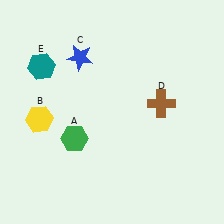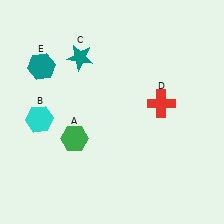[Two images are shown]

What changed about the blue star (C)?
In Image 1, C is blue. In Image 2, it changed to teal.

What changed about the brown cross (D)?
In Image 1, D is brown. In Image 2, it changed to red.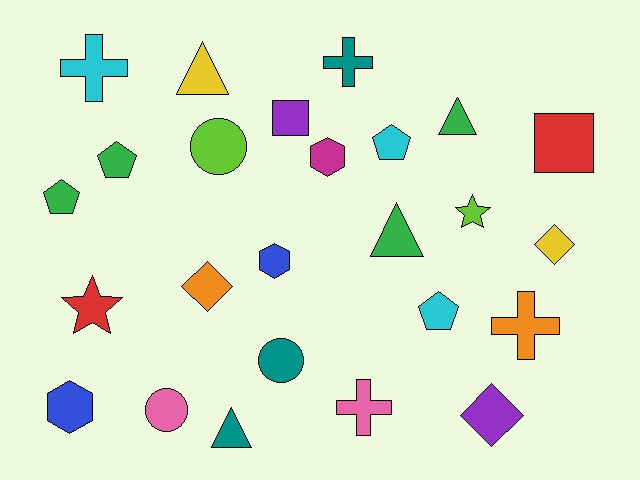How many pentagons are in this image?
There are 4 pentagons.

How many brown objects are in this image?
There are no brown objects.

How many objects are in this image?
There are 25 objects.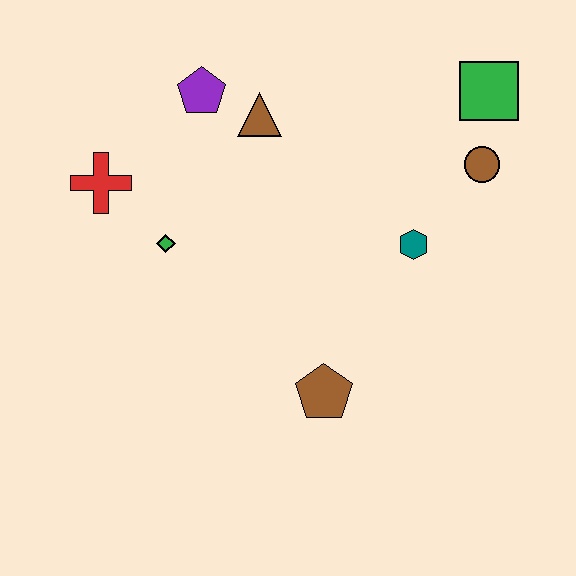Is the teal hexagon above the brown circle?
No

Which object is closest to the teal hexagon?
The brown circle is closest to the teal hexagon.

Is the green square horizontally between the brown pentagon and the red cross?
No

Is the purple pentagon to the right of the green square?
No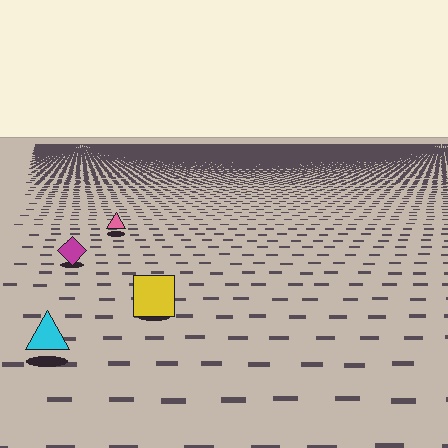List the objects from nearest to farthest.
From nearest to farthest: the cyan triangle, the yellow square, the magenta diamond, the pink triangle.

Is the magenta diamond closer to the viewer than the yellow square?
No. The yellow square is closer — you can tell from the texture gradient: the ground texture is coarser near it.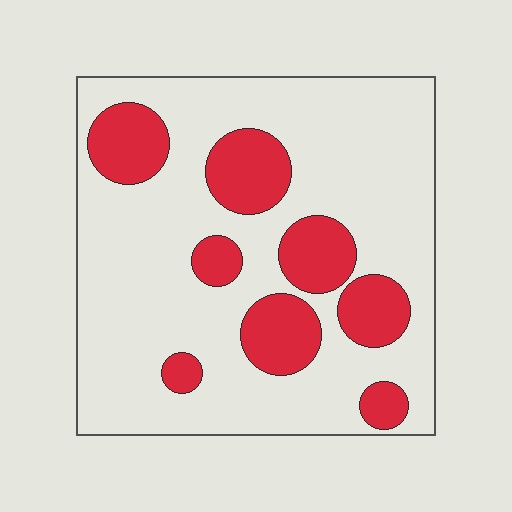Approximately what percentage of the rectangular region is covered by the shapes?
Approximately 25%.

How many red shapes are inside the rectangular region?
8.